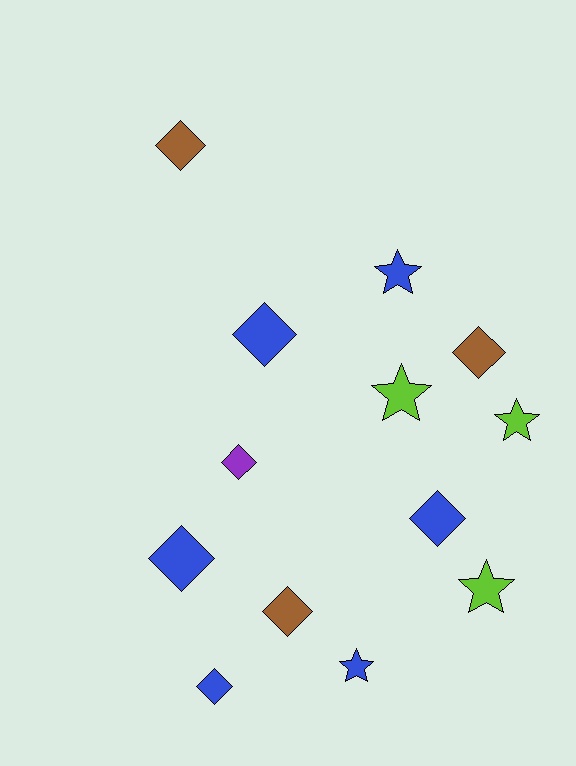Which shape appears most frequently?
Diamond, with 8 objects.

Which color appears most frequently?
Blue, with 6 objects.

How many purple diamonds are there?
There is 1 purple diamond.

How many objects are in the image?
There are 13 objects.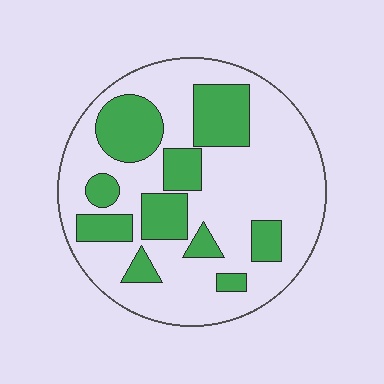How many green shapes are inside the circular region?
10.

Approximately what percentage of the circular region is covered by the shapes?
Approximately 30%.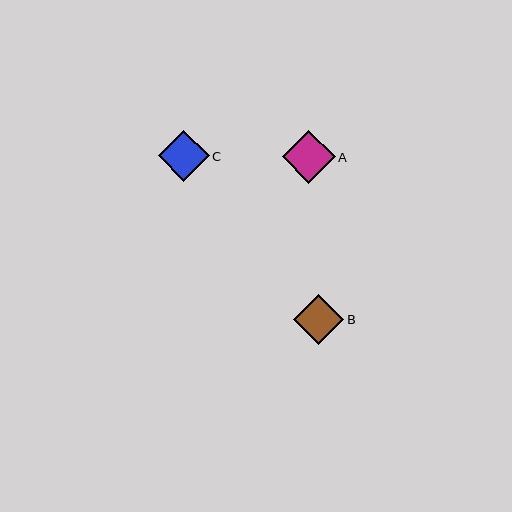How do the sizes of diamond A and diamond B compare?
Diamond A and diamond B are approximately the same size.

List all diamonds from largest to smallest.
From largest to smallest: A, B, C.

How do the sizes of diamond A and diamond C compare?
Diamond A and diamond C are approximately the same size.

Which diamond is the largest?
Diamond A is the largest with a size of approximately 53 pixels.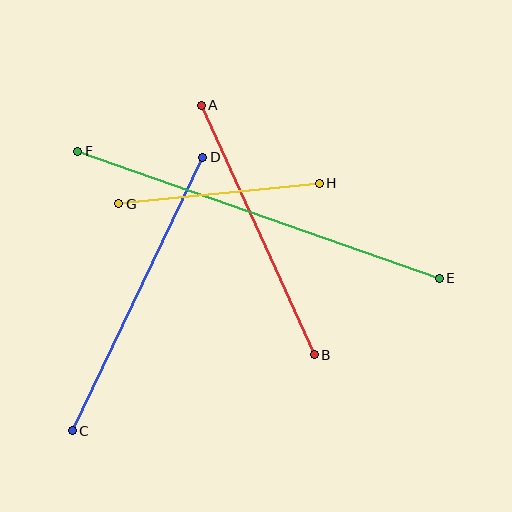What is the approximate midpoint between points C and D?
The midpoint is at approximately (137, 294) pixels.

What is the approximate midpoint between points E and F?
The midpoint is at approximately (258, 215) pixels.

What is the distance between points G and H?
The distance is approximately 202 pixels.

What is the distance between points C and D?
The distance is approximately 303 pixels.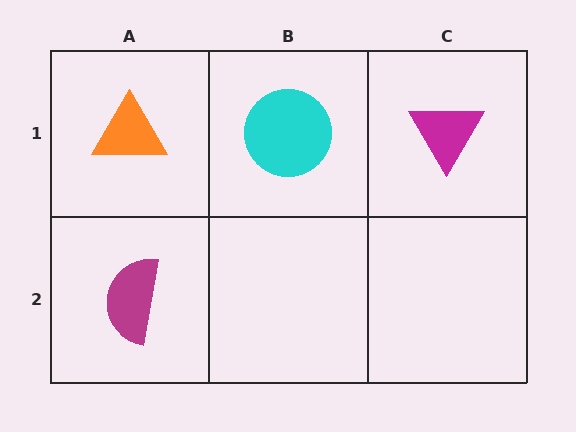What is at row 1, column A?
An orange triangle.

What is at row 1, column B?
A cyan circle.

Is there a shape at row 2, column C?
No, that cell is empty.